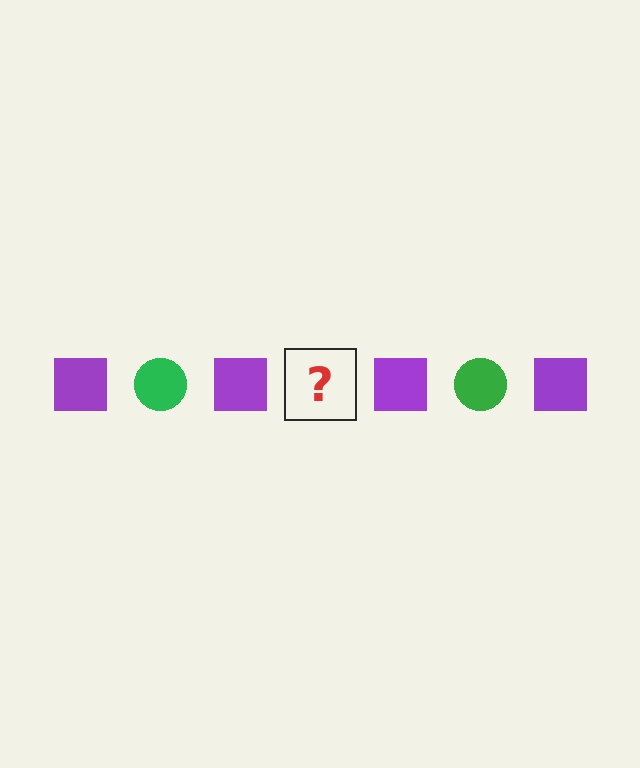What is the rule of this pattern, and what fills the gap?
The rule is that the pattern alternates between purple square and green circle. The gap should be filled with a green circle.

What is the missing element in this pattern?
The missing element is a green circle.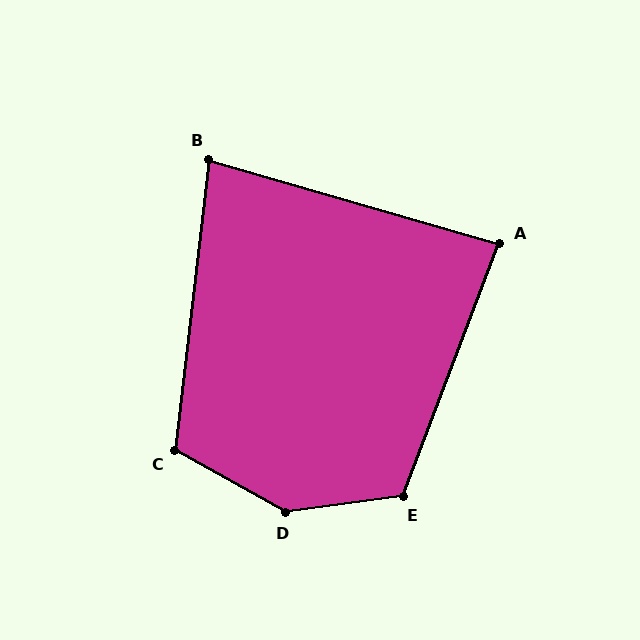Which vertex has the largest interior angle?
D, at approximately 143 degrees.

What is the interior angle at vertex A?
Approximately 85 degrees (approximately right).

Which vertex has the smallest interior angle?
B, at approximately 81 degrees.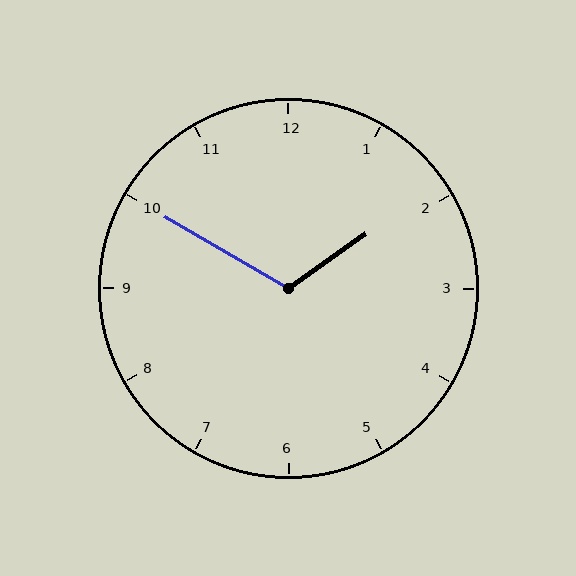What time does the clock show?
1:50.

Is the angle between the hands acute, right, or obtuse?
It is obtuse.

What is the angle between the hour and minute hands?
Approximately 115 degrees.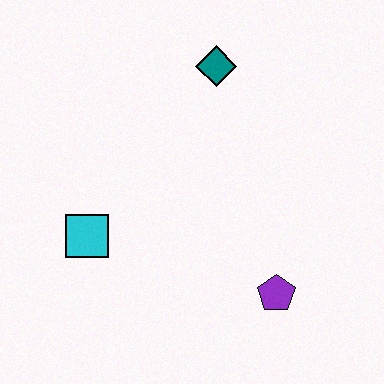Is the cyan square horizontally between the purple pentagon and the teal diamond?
No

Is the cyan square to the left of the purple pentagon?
Yes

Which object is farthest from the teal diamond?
The purple pentagon is farthest from the teal diamond.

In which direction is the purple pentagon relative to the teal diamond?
The purple pentagon is below the teal diamond.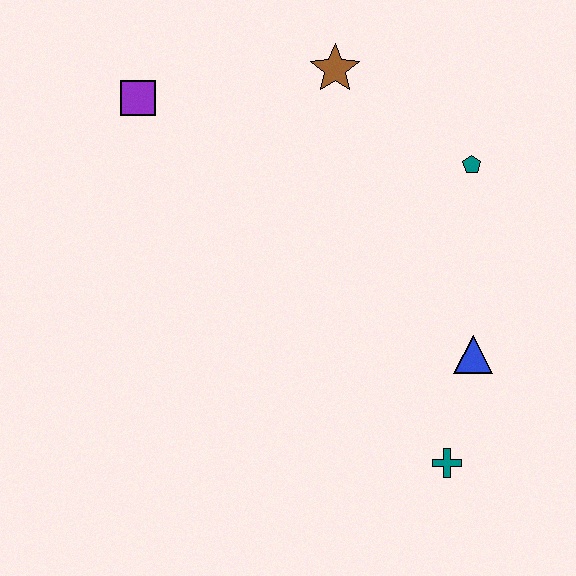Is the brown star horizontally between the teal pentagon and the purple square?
Yes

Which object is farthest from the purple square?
The teal cross is farthest from the purple square.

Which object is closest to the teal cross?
The blue triangle is closest to the teal cross.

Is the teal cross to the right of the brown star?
Yes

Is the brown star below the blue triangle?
No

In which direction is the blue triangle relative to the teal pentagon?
The blue triangle is below the teal pentagon.